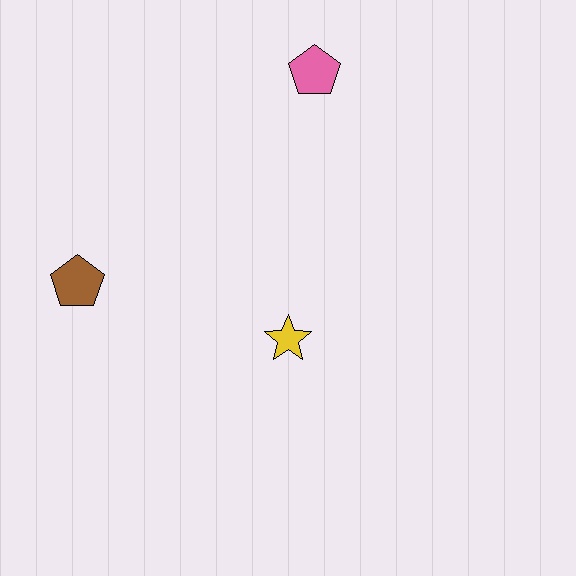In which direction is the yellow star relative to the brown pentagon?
The yellow star is to the right of the brown pentagon.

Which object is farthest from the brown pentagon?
The pink pentagon is farthest from the brown pentagon.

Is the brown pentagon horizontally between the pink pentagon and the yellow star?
No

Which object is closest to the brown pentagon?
The yellow star is closest to the brown pentagon.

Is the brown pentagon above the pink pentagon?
No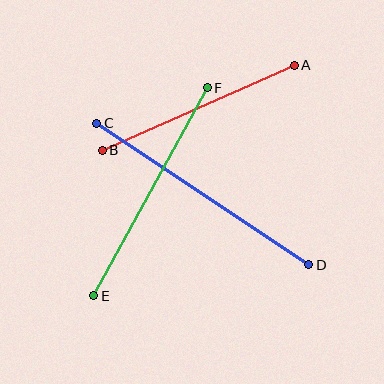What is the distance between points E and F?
The distance is approximately 237 pixels.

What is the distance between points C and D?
The distance is approximately 255 pixels.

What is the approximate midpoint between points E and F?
The midpoint is at approximately (150, 192) pixels.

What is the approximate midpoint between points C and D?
The midpoint is at approximately (203, 194) pixels.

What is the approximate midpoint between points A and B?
The midpoint is at approximately (198, 108) pixels.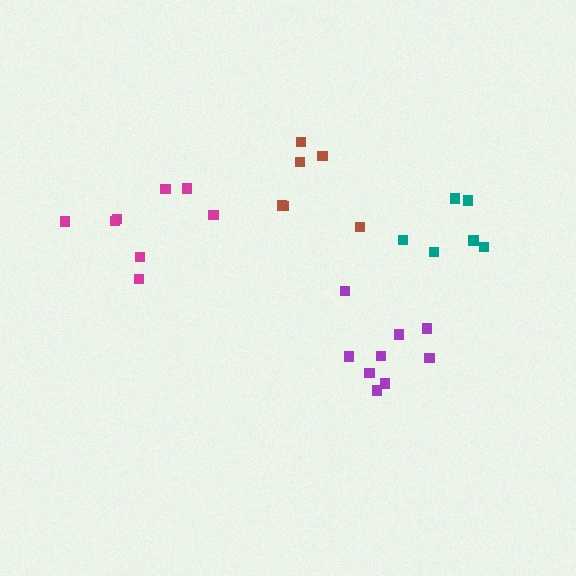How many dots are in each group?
Group 1: 6 dots, Group 2: 6 dots, Group 3: 9 dots, Group 4: 8 dots (29 total).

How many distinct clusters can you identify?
There are 4 distinct clusters.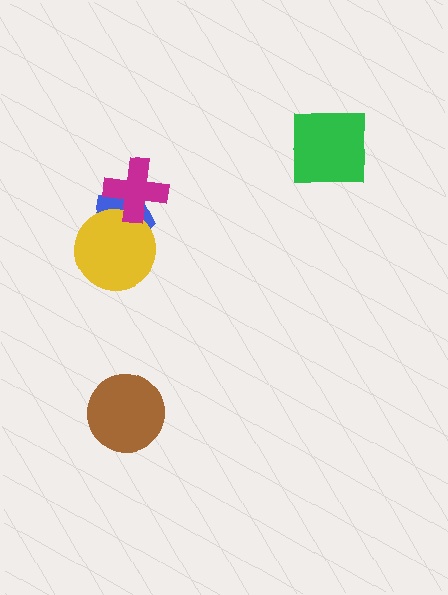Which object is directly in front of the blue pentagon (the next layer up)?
The yellow circle is directly in front of the blue pentagon.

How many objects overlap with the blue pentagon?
2 objects overlap with the blue pentagon.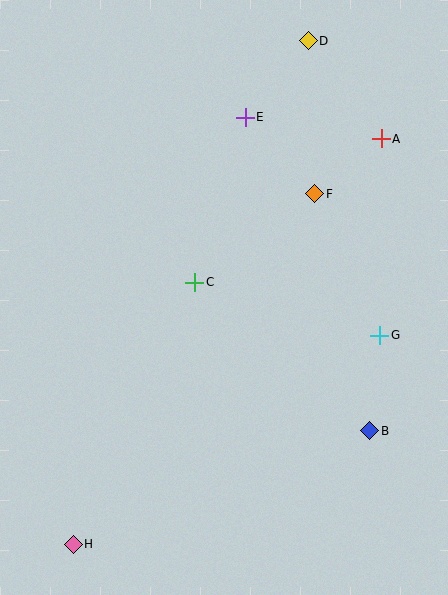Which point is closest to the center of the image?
Point C at (195, 282) is closest to the center.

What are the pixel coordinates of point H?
Point H is at (73, 544).